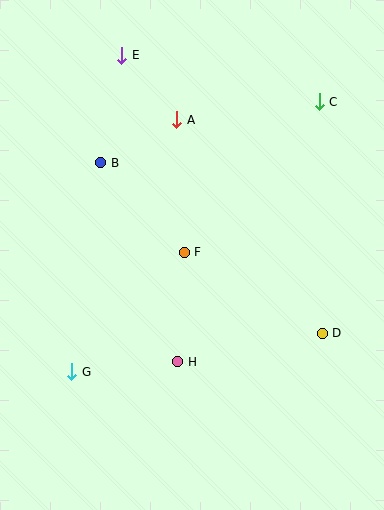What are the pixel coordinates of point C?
Point C is at (319, 102).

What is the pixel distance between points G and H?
The distance between G and H is 106 pixels.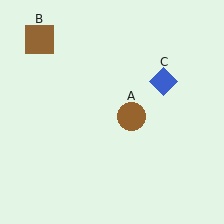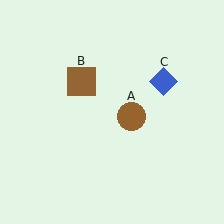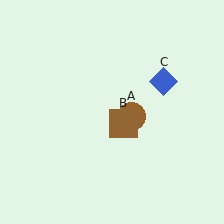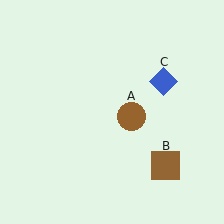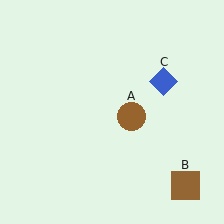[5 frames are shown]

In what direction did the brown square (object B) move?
The brown square (object B) moved down and to the right.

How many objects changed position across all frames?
1 object changed position: brown square (object B).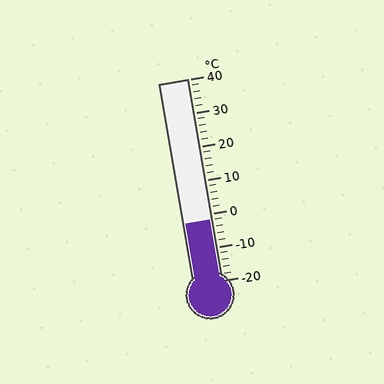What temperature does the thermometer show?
The thermometer shows approximately -2°C.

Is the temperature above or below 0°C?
The temperature is below 0°C.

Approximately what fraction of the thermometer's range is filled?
The thermometer is filled to approximately 30% of its range.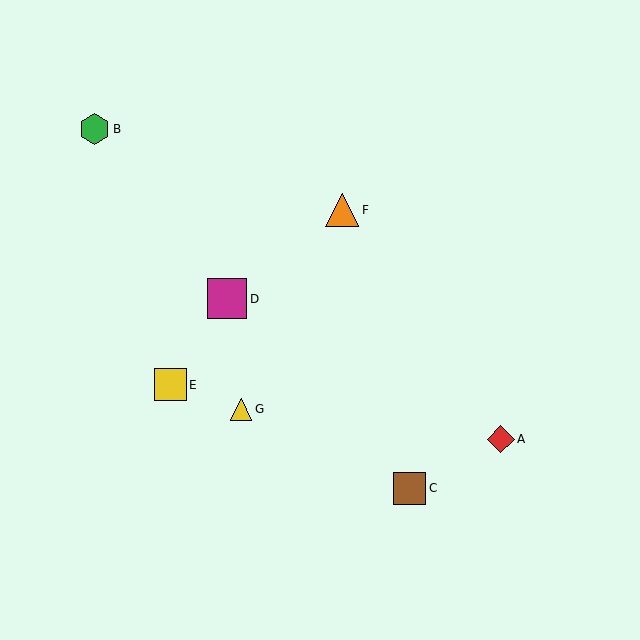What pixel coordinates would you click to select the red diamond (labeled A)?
Click at (501, 439) to select the red diamond A.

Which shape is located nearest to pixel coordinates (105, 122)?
The green hexagon (labeled B) at (95, 129) is nearest to that location.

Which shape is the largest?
The magenta square (labeled D) is the largest.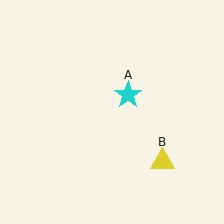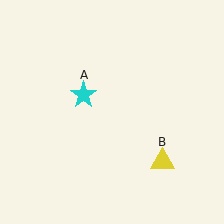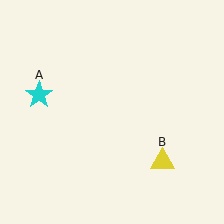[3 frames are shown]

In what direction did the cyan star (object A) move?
The cyan star (object A) moved left.